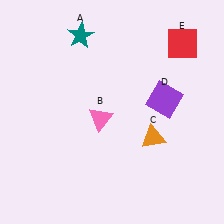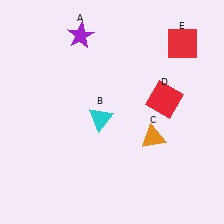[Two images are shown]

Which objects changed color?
A changed from teal to purple. B changed from pink to cyan. D changed from purple to red.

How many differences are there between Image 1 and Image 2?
There are 3 differences between the two images.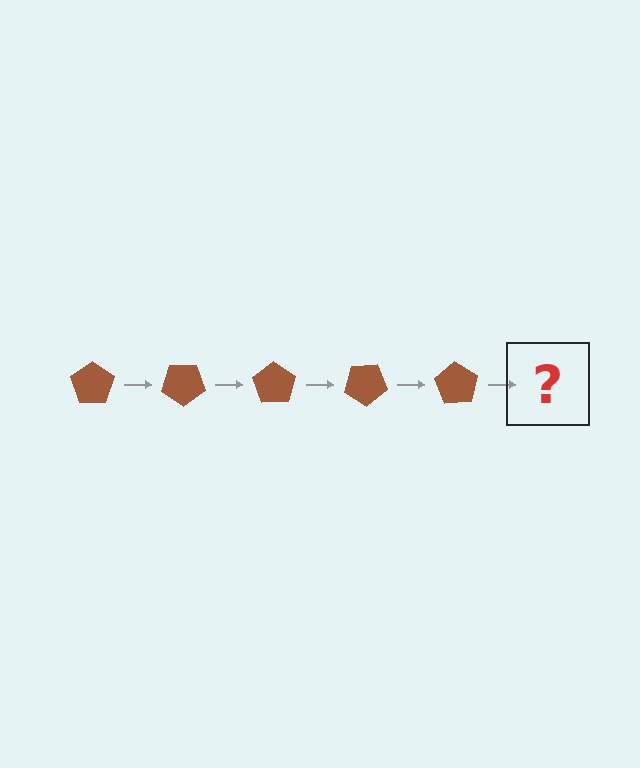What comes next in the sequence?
The next element should be a brown pentagon rotated 175 degrees.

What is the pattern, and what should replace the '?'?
The pattern is that the pentagon rotates 35 degrees each step. The '?' should be a brown pentagon rotated 175 degrees.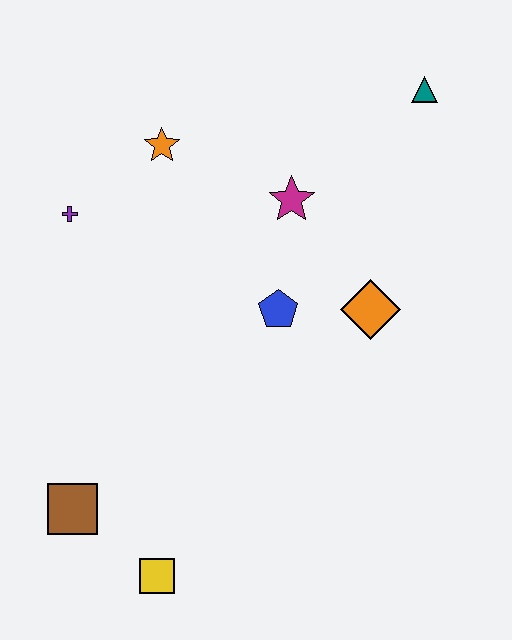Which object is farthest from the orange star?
The yellow square is farthest from the orange star.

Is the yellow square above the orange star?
No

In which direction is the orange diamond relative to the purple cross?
The orange diamond is to the right of the purple cross.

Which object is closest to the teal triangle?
The magenta star is closest to the teal triangle.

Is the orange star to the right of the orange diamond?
No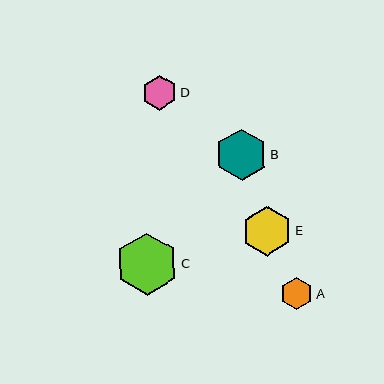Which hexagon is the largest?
Hexagon C is the largest with a size of approximately 62 pixels.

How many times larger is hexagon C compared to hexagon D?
Hexagon C is approximately 1.8 times the size of hexagon D.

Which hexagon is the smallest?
Hexagon A is the smallest with a size of approximately 32 pixels.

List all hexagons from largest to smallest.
From largest to smallest: C, B, E, D, A.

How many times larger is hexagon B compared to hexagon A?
Hexagon B is approximately 1.6 times the size of hexagon A.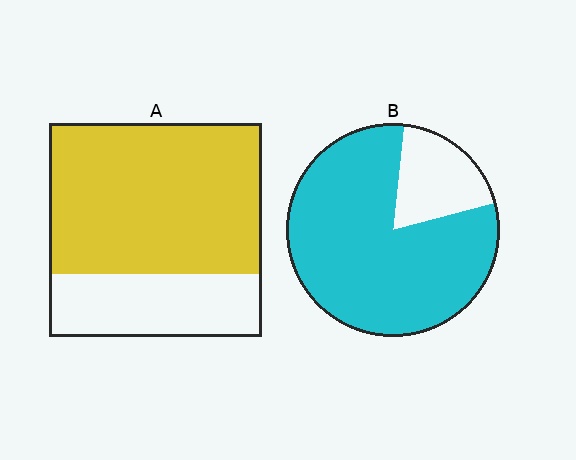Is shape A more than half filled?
Yes.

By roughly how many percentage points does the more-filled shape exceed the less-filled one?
By roughly 10 percentage points (B over A).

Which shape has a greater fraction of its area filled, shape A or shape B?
Shape B.